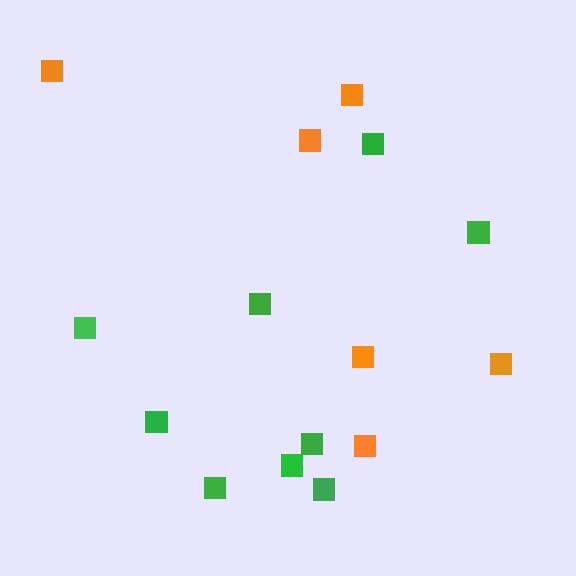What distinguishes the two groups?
There are 2 groups: one group of orange squares (6) and one group of green squares (9).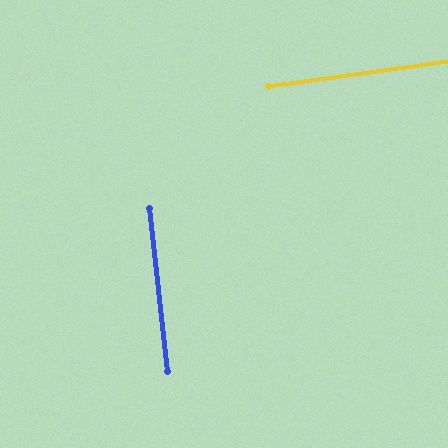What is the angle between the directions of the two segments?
Approximately 89 degrees.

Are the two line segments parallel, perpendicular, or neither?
Perpendicular — they meet at approximately 89°.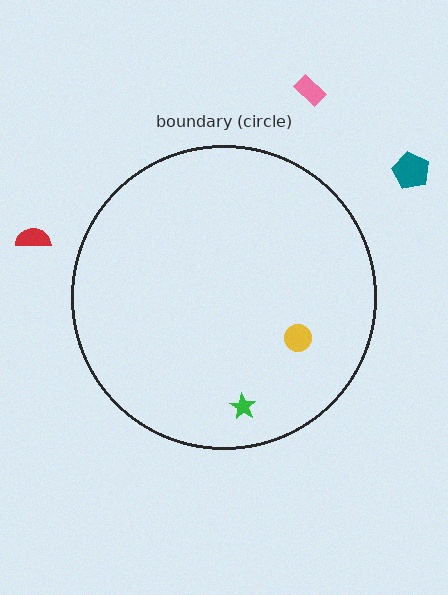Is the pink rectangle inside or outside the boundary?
Outside.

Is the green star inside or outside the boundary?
Inside.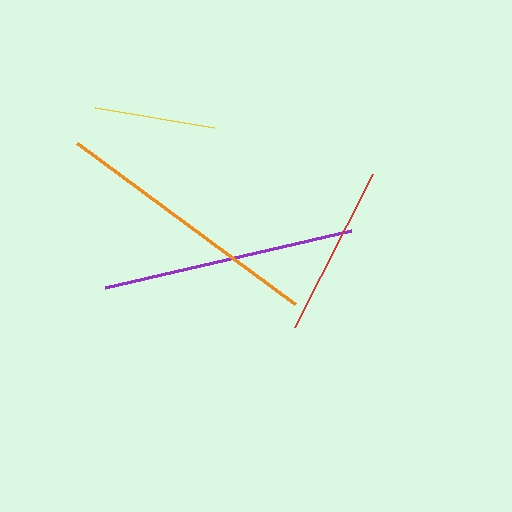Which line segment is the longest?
The orange line is the longest at approximately 271 pixels.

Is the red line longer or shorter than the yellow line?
The red line is longer than the yellow line.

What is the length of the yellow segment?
The yellow segment is approximately 120 pixels long.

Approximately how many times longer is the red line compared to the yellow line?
The red line is approximately 1.4 times the length of the yellow line.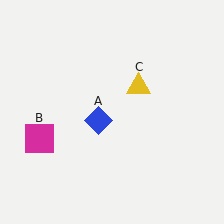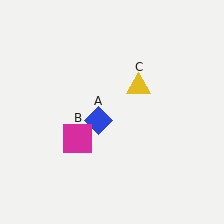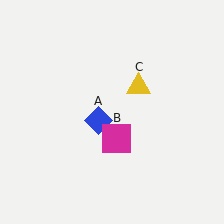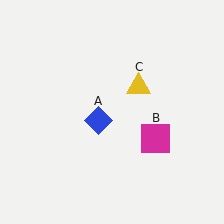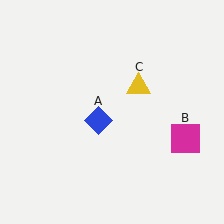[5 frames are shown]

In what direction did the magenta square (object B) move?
The magenta square (object B) moved right.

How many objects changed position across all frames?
1 object changed position: magenta square (object B).